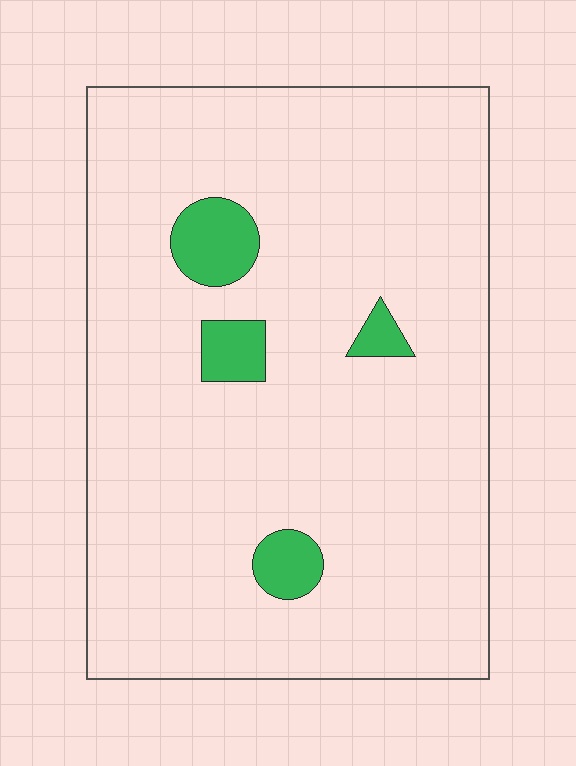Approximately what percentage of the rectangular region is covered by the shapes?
Approximately 5%.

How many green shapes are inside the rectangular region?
4.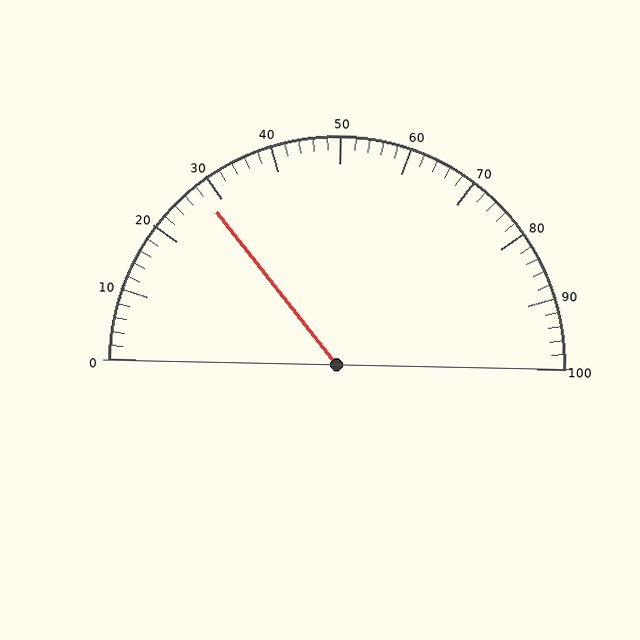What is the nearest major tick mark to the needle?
The nearest major tick mark is 30.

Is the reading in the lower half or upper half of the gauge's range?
The reading is in the lower half of the range (0 to 100).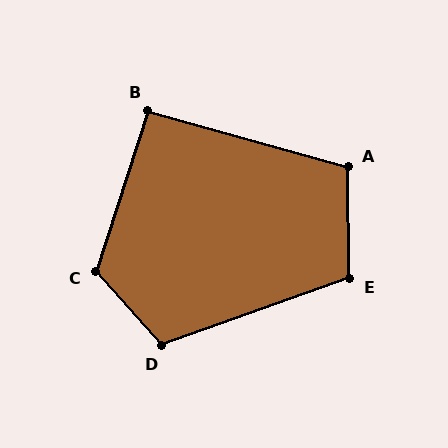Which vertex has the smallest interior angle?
B, at approximately 92 degrees.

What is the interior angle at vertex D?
Approximately 112 degrees (obtuse).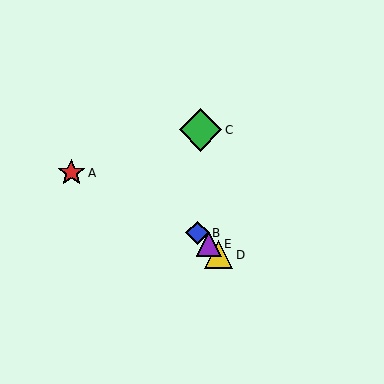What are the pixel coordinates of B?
Object B is at (198, 233).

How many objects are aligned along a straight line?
3 objects (B, D, E) are aligned along a straight line.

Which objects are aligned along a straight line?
Objects B, D, E are aligned along a straight line.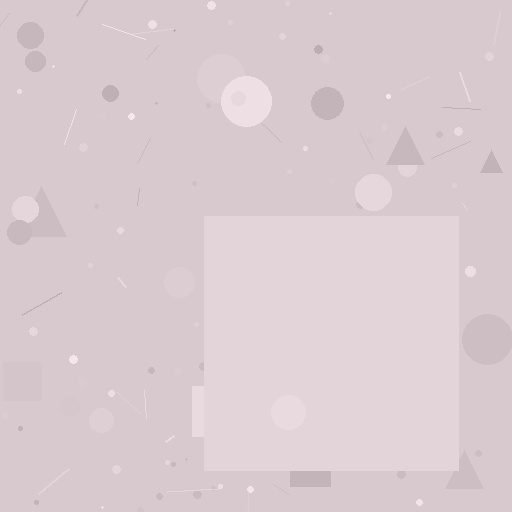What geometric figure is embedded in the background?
A square is embedded in the background.